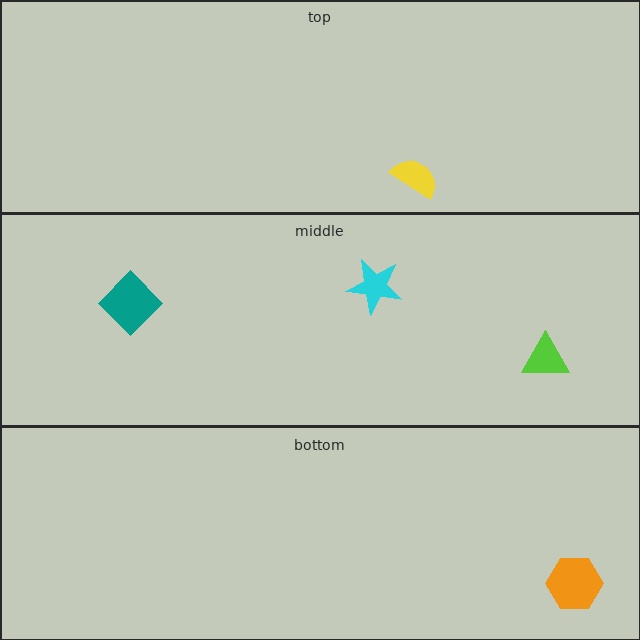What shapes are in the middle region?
The cyan star, the lime triangle, the teal diamond.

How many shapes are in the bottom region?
1.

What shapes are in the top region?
The yellow semicircle.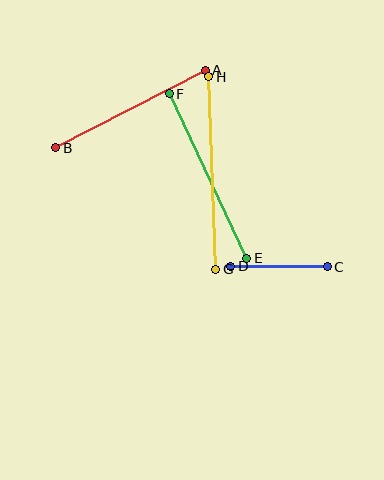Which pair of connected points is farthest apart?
Points G and H are farthest apart.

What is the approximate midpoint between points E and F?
The midpoint is at approximately (208, 176) pixels.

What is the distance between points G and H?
The distance is approximately 193 pixels.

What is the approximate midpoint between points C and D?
The midpoint is at approximately (279, 266) pixels.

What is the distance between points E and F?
The distance is approximately 181 pixels.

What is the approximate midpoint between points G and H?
The midpoint is at approximately (212, 173) pixels.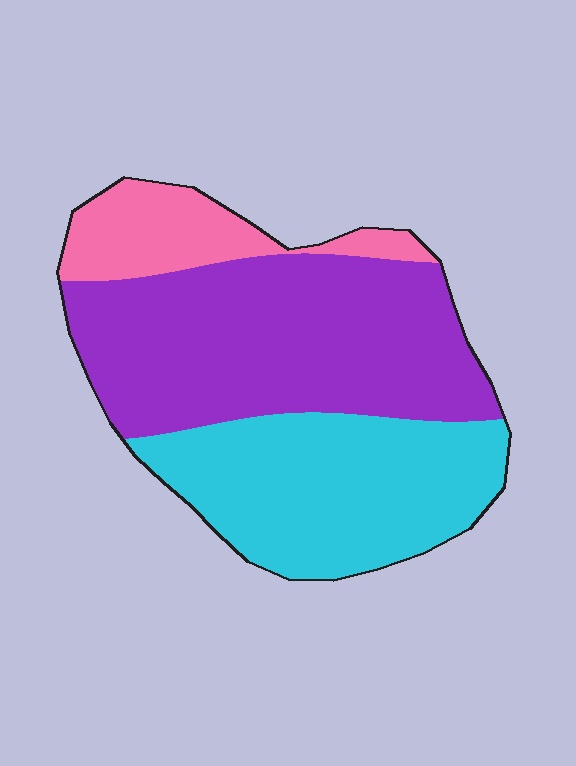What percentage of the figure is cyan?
Cyan takes up between a quarter and a half of the figure.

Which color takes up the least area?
Pink, at roughly 15%.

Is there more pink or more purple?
Purple.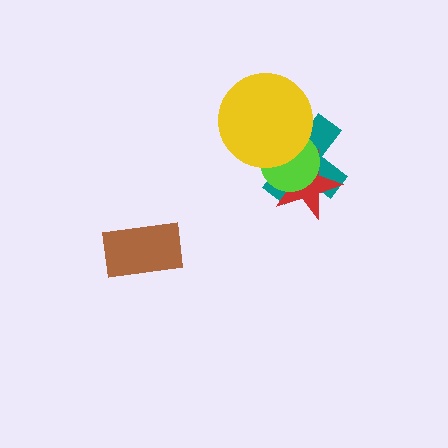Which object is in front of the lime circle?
The yellow circle is in front of the lime circle.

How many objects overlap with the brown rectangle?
0 objects overlap with the brown rectangle.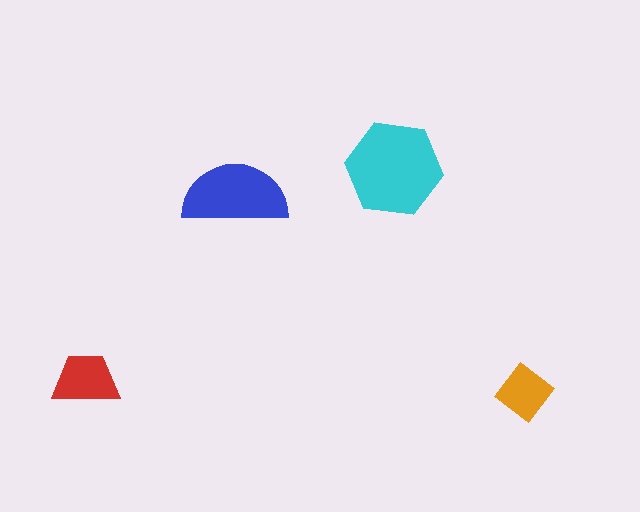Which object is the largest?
The cyan hexagon.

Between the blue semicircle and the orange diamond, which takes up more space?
The blue semicircle.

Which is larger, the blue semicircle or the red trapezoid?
The blue semicircle.